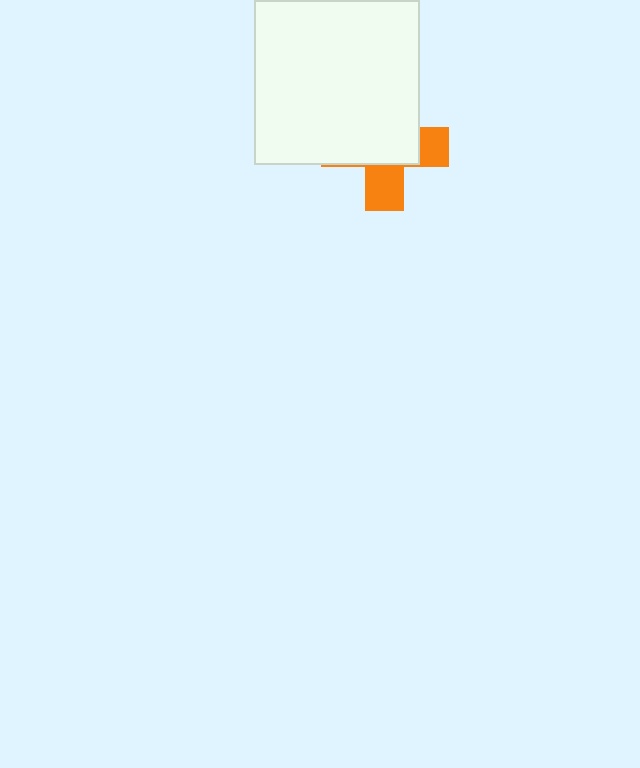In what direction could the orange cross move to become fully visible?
The orange cross could move down. That would shift it out from behind the white square entirely.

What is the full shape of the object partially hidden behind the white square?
The partially hidden object is an orange cross.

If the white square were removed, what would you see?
You would see the complete orange cross.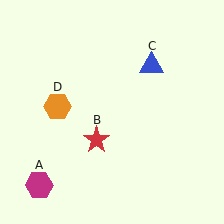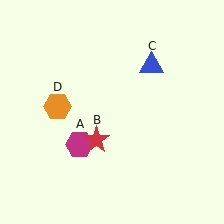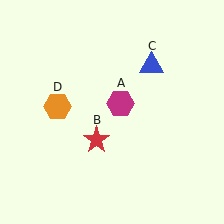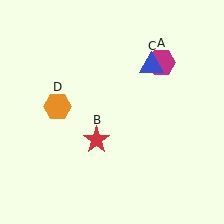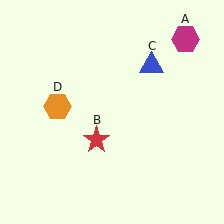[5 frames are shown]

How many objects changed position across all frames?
1 object changed position: magenta hexagon (object A).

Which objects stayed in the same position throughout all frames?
Red star (object B) and blue triangle (object C) and orange hexagon (object D) remained stationary.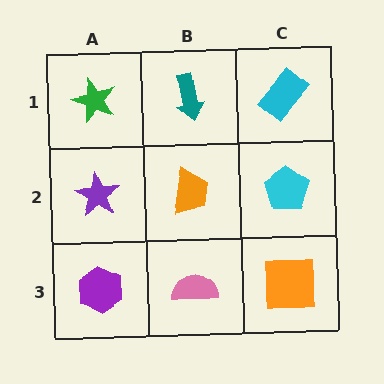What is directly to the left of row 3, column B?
A purple hexagon.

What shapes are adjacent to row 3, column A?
A purple star (row 2, column A), a pink semicircle (row 3, column B).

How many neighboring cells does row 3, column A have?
2.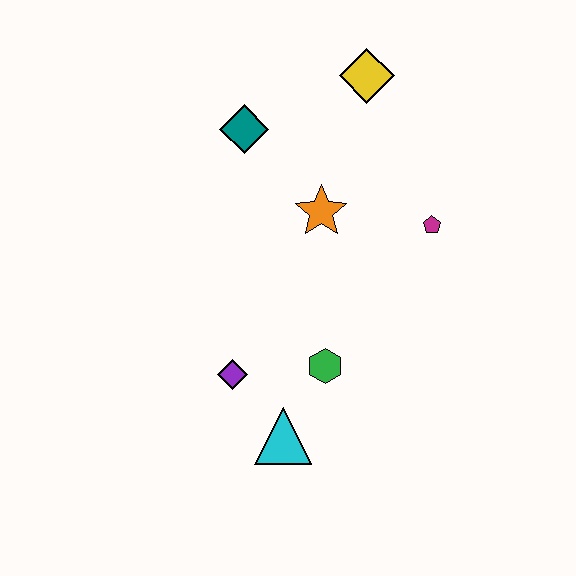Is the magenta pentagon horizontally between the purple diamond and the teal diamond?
No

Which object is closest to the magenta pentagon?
The orange star is closest to the magenta pentagon.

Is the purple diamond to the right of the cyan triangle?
No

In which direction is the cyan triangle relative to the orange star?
The cyan triangle is below the orange star.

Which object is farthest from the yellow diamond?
The cyan triangle is farthest from the yellow diamond.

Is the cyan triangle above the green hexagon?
No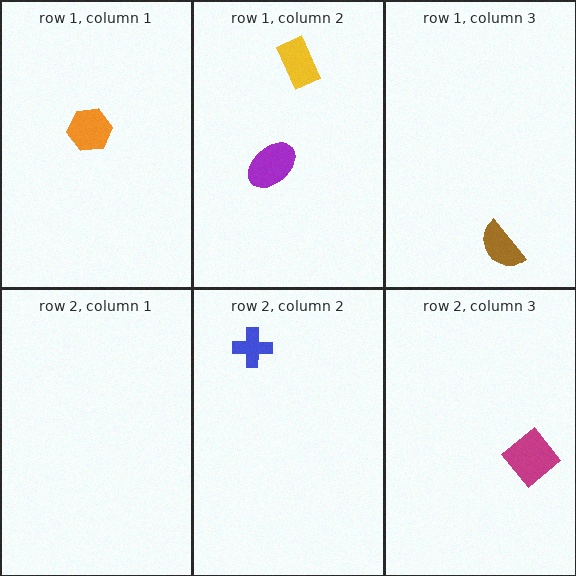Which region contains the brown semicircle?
The row 1, column 3 region.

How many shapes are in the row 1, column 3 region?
1.